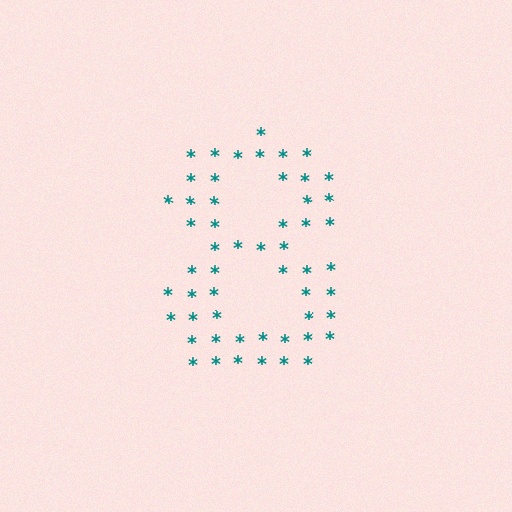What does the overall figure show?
The overall figure shows the digit 8.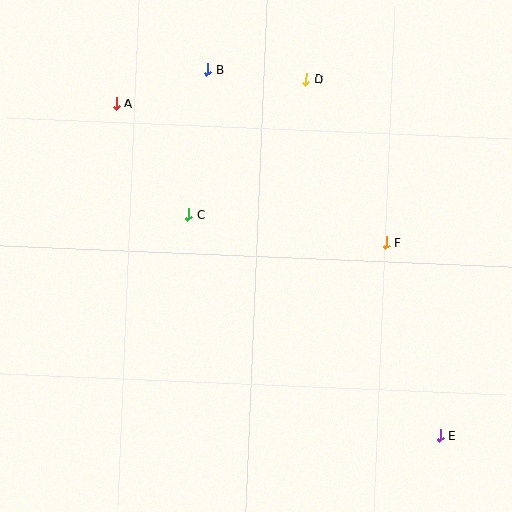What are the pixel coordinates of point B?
Point B is at (207, 70).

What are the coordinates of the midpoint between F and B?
The midpoint between F and B is at (297, 156).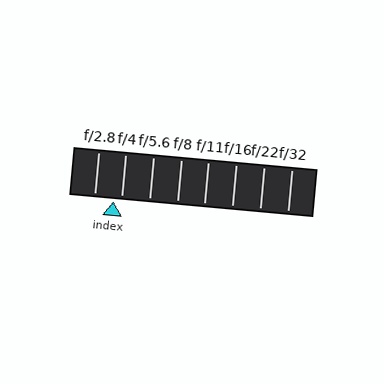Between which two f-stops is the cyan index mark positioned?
The index mark is between f/2.8 and f/4.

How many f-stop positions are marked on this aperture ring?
There are 8 f-stop positions marked.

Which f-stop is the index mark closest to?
The index mark is closest to f/4.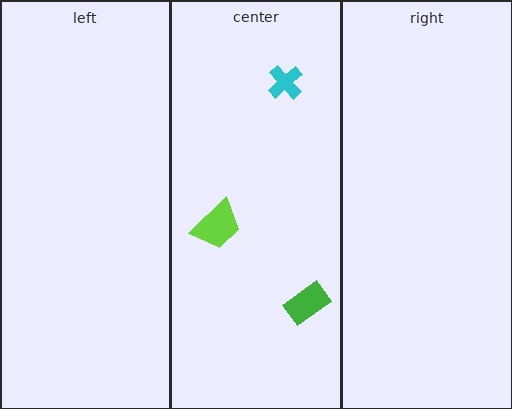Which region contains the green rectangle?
The center region.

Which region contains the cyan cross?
The center region.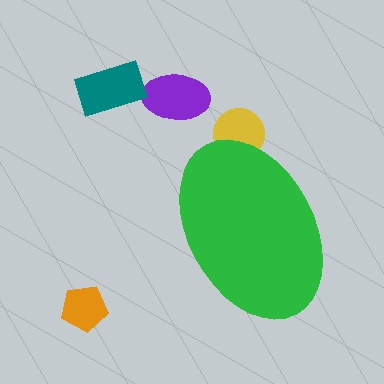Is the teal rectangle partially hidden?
No, the teal rectangle is fully visible.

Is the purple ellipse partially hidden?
No, the purple ellipse is fully visible.